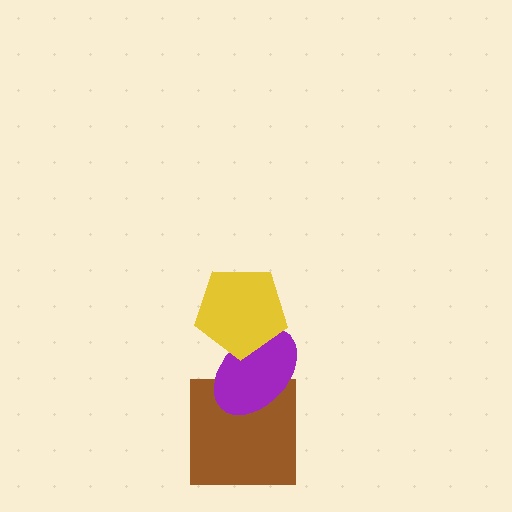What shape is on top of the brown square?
The purple ellipse is on top of the brown square.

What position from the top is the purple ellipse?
The purple ellipse is 2nd from the top.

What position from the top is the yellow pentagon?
The yellow pentagon is 1st from the top.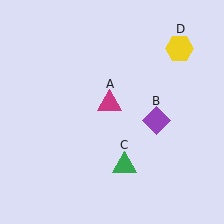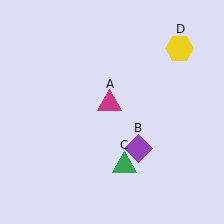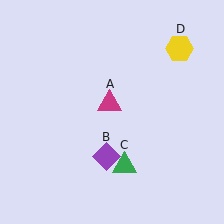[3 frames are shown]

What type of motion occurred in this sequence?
The purple diamond (object B) rotated clockwise around the center of the scene.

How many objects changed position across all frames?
1 object changed position: purple diamond (object B).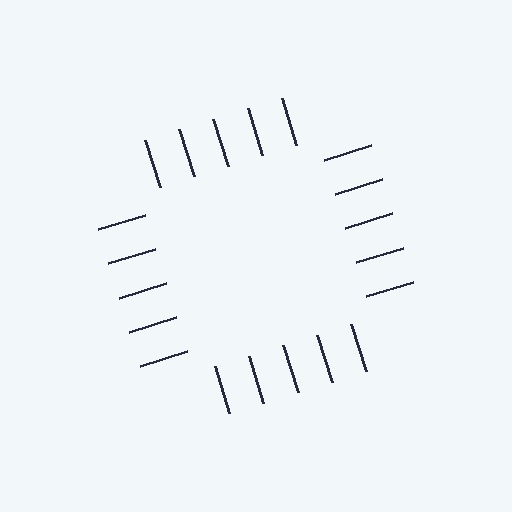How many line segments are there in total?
20 — 5 along each of the 4 edges.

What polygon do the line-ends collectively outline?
An illusory square — the line segments terminate on its edges but no continuous stroke is drawn.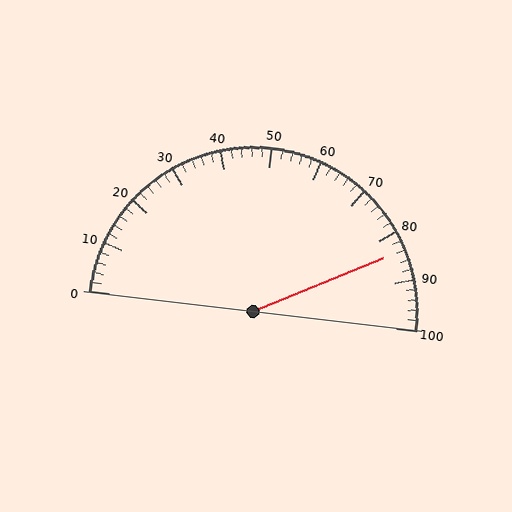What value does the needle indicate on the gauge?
The needle indicates approximately 84.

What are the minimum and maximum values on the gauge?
The gauge ranges from 0 to 100.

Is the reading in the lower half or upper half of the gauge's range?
The reading is in the upper half of the range (0 to 100).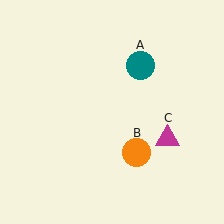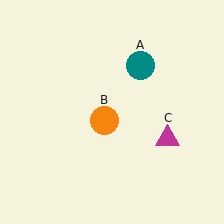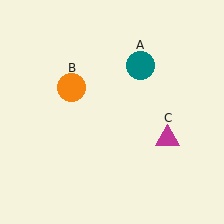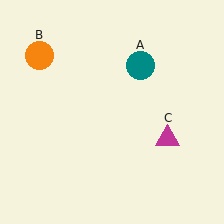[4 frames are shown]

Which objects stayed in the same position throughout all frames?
Teal circle (object A) and magenta triangle (object C) remained stationary.